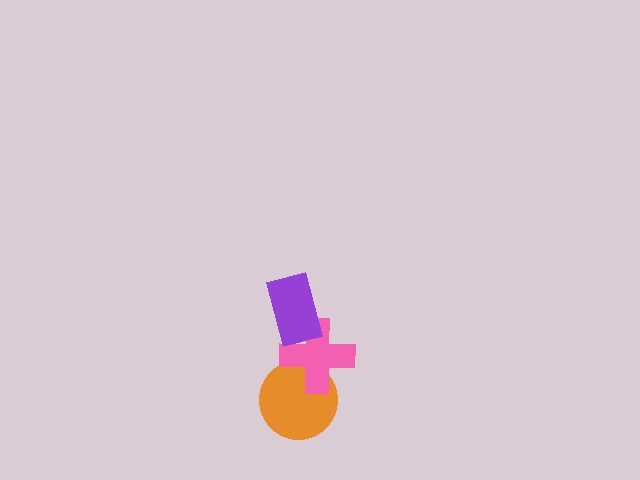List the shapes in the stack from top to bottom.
From top to bottom: the purple rectangle, the pink cross, the orange circle.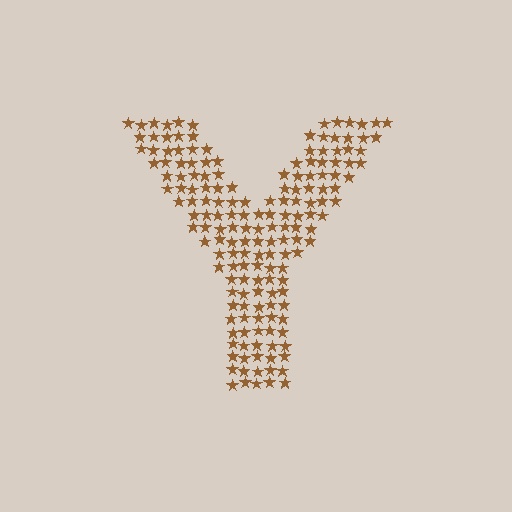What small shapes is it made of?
It is made of small stars.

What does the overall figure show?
The overall figure shows the letter Y.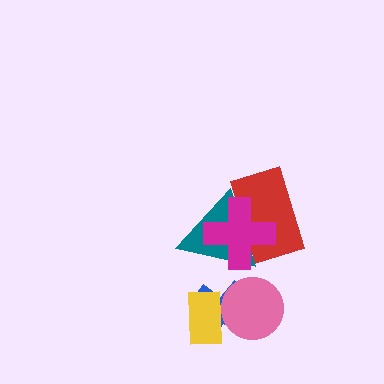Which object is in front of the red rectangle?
The magenta cross is in front of the red rectangle.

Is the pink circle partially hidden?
Yes, it is partially covered by another shape.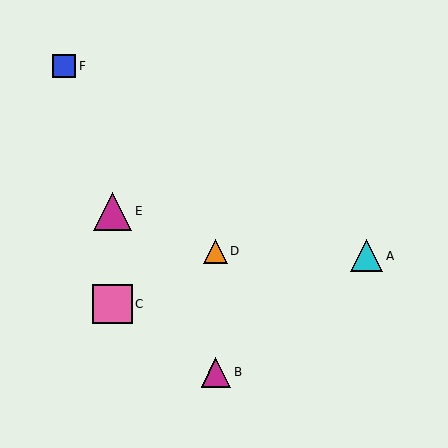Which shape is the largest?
The pink square (labeled C) is the largest.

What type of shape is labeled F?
Shape F is a blue square.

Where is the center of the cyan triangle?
The center of the cyan triangle is at (367, 256).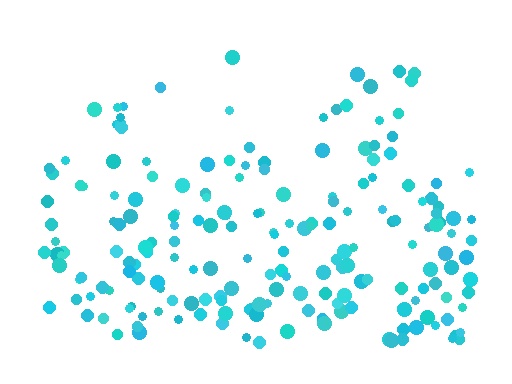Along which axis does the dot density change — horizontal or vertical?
Vertical.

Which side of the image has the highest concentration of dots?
The bottom.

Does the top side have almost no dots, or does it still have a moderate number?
Still a moderate number, just noticeably fewer than the bottom.